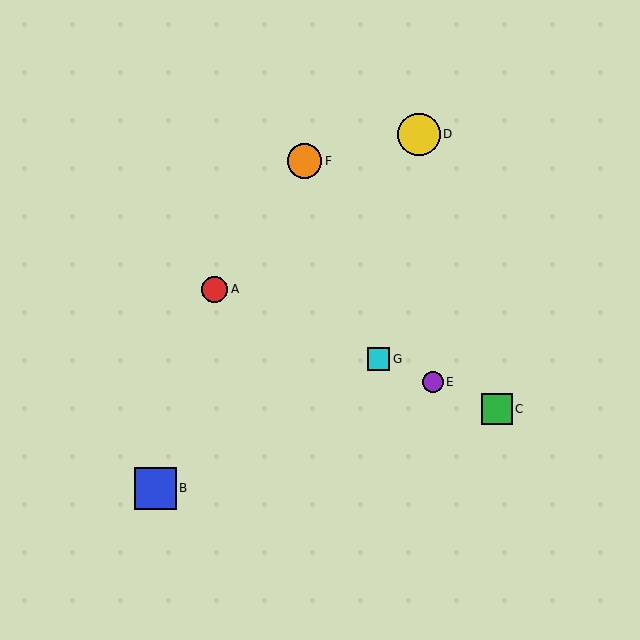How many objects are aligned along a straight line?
4 objects (A, C, E, G) are aligned along a straight line.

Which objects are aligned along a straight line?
Objects A, C, E, G are aligned along a straight line.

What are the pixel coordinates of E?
Object E is at (433, 382).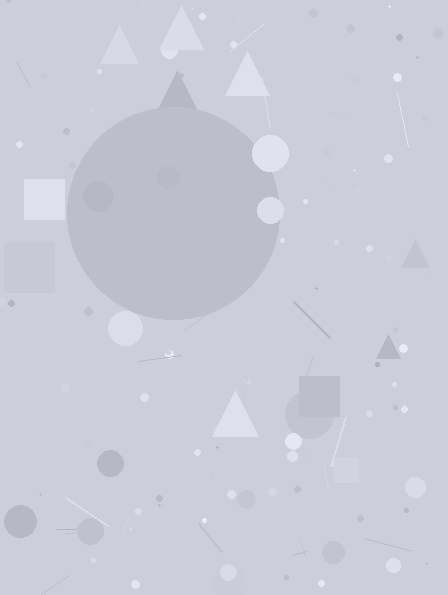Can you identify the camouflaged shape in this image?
The camouflaged shape is a circle.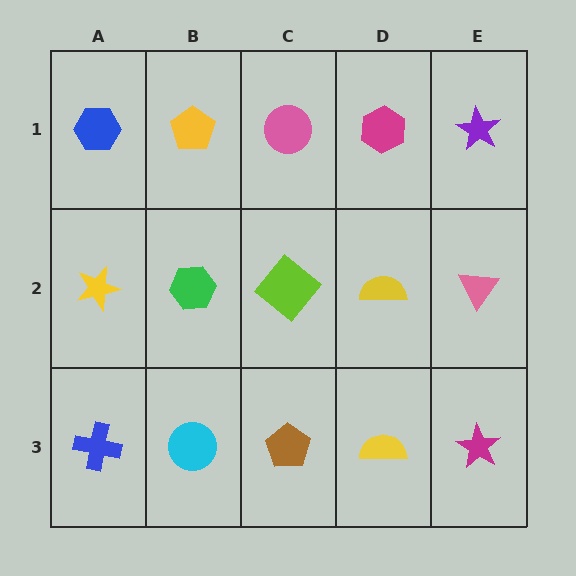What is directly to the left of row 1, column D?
A pink circle.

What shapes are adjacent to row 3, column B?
A green hexagon (row 2, column B), a blue cross (row 3, column A), a brown pentagon (row 3, column C).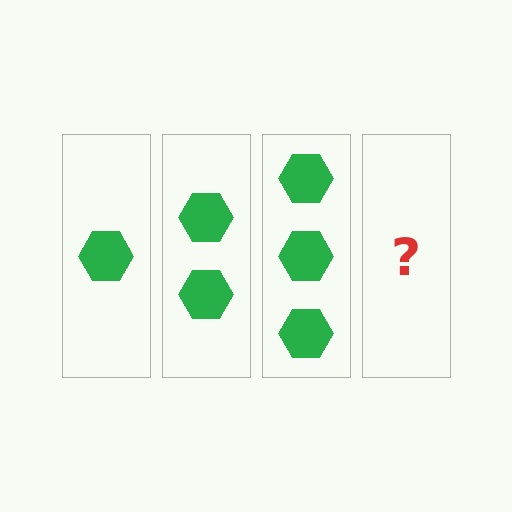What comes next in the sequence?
The next element should be 4 hexagons.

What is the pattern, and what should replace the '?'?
The pattern is that each step adds one more hexagon. The '?' should be 4 hexagons.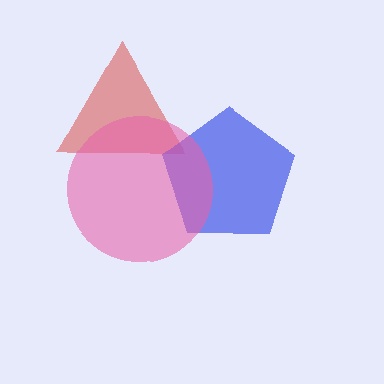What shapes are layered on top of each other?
The layered shapes are: a red triangle, a blue pentagon, a pink circle.